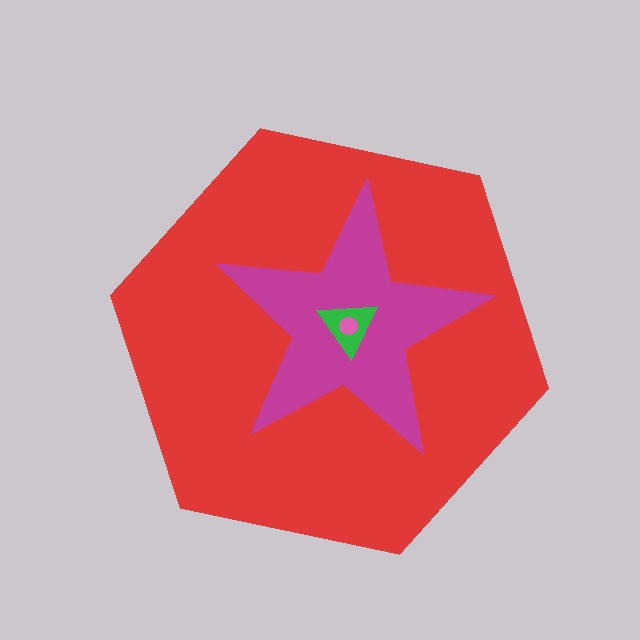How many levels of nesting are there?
4.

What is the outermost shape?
The red hexagon.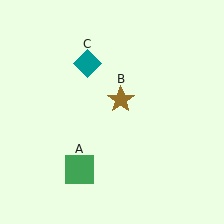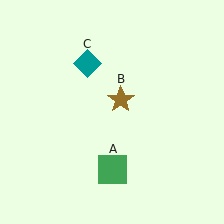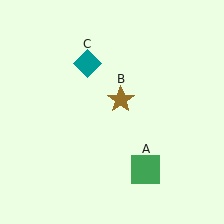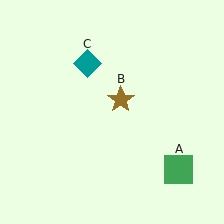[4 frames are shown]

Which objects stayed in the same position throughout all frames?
Brown star (object B) and teal diamond (object C) remained stationary.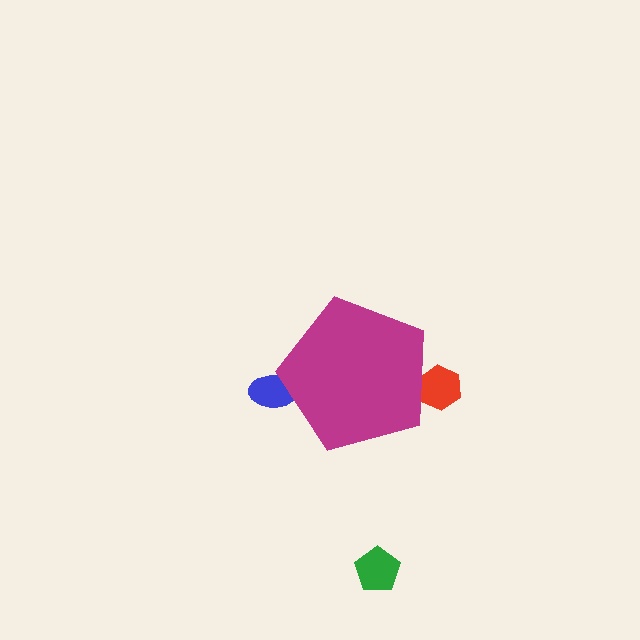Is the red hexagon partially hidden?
Yes, the red hexagon is partially hidden behind the magenta pentagon.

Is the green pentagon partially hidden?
No, the green pentagon is fully visible.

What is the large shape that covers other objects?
A magenta pentagon.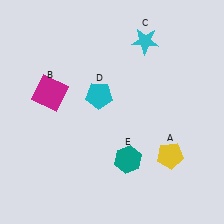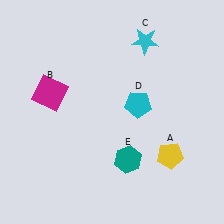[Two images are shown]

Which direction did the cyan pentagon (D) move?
The cyan pentagon (D) moved right.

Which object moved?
The cyan pentagon (D) moved right.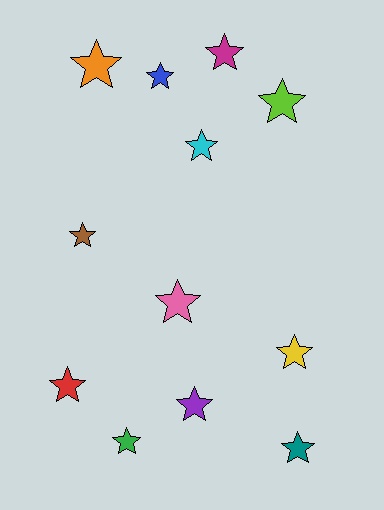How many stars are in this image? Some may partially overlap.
There are 12 stars.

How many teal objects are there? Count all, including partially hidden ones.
There is 1 teal object.